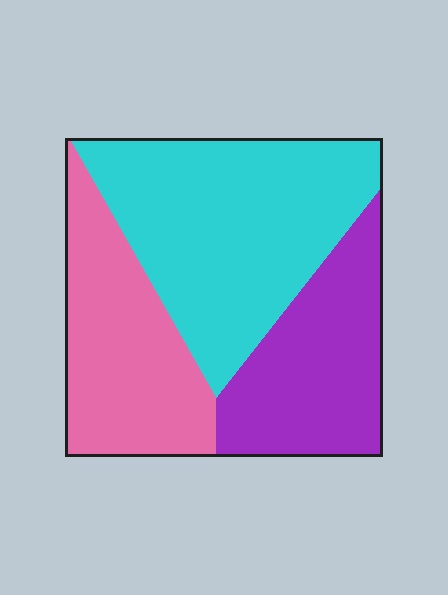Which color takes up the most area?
Cyan, at roughly 45%.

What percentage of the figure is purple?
Purple takes up about one quarter (1/4) of the figure.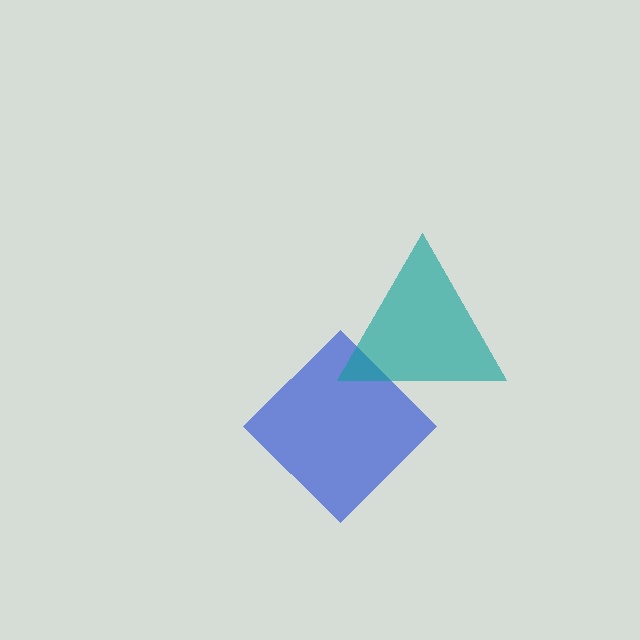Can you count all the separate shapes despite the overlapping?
Yes, there are 2 separate shapes.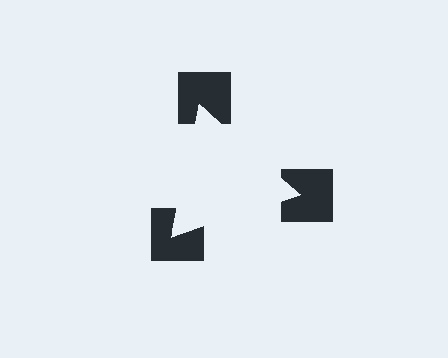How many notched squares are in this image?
There are 3 — one at each vertex of the illusory triangle.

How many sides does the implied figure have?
3 sides.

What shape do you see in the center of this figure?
An illusory triangle — its edges are inferred from the aligned wedge cuts in the notched squares, not physically drawn.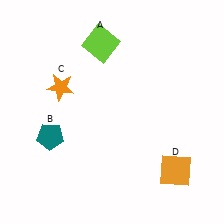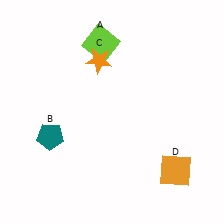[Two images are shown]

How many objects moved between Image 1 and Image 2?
1 object moved between the two images.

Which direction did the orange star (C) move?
The orange star (C) moved right.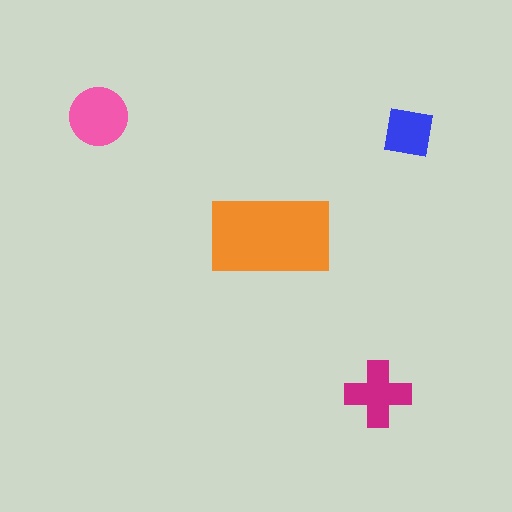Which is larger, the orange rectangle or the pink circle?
The orange rectangle.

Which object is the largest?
The orange rectangle.